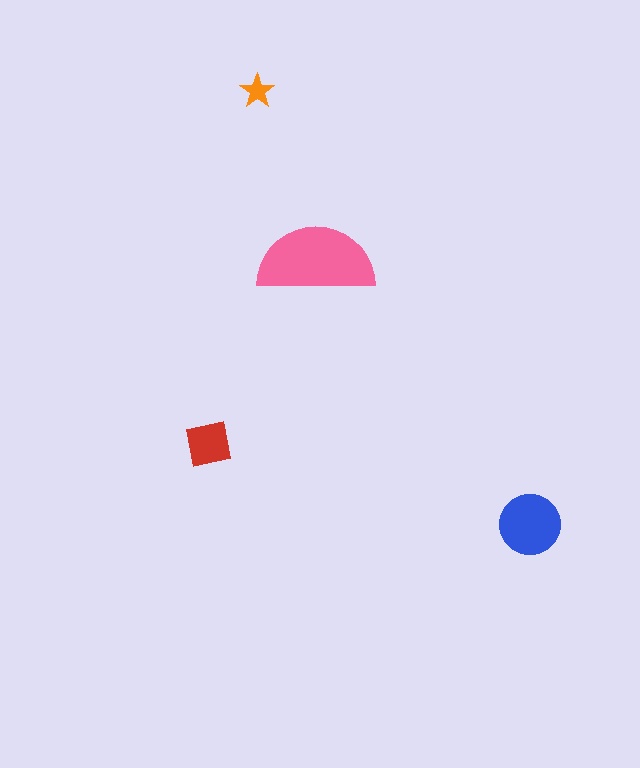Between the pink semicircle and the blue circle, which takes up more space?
The pink semicircle.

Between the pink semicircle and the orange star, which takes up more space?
The pink semicircle.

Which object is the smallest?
The orange star.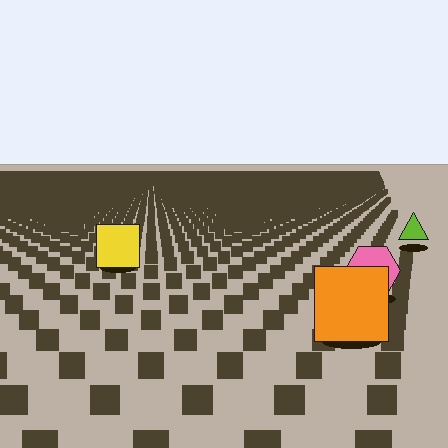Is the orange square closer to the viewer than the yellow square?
Yes. The orange square is closer — you can tell from the texture gradient: the ground texture is coarser near it.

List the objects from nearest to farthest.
From nearest to farthest: the orange square, the pink hexagon, the yellow square, the lime triangle.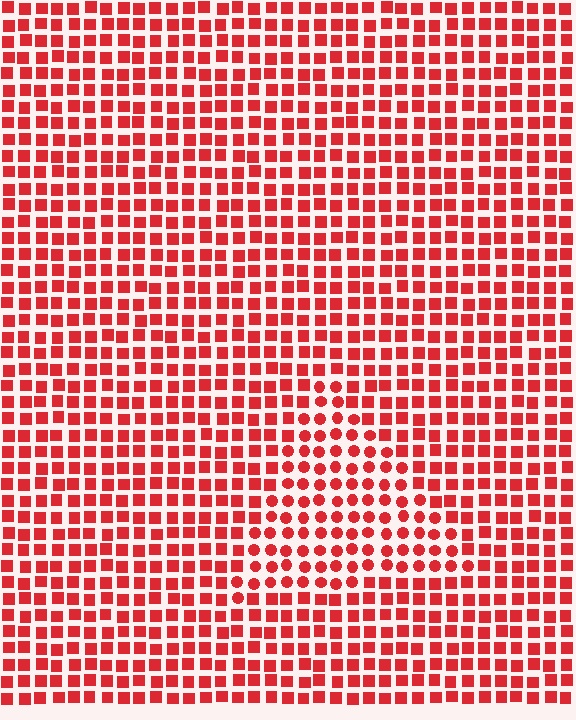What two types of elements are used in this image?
The image uses circles inside the triangle region and squares outside it.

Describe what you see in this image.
The image is filled with small red elements arranged in a uniform grid. A triangle-shaped region contains circles, while the surrounding area contains squares. The boundary is defined purely by the change in element shape.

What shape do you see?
I see a triangle.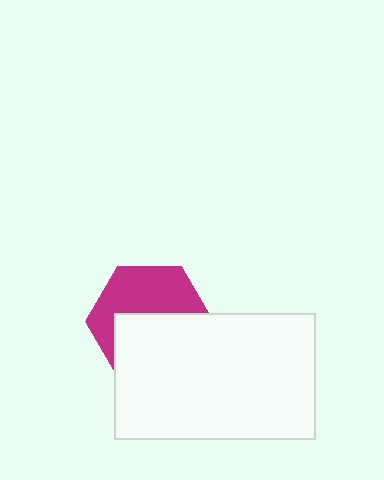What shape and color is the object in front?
The object in front is a white rectangle.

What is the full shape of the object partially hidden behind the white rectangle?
The partially hidden object is a magenta hexagon.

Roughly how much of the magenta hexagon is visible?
About half of it is visible (roughly 49%).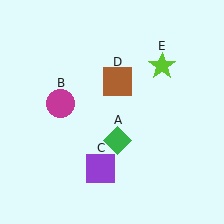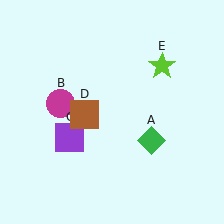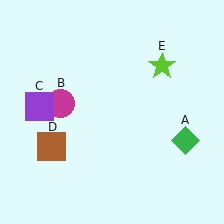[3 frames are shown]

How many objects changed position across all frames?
3 objects changed position: green diamond (object A), purple square (object C), brown square (object D).